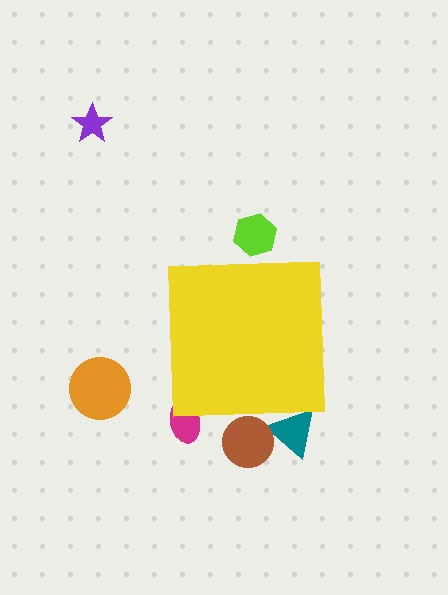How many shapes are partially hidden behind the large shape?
4 shapes are partially hidden.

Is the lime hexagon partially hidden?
Yes, the lime hexagon is partially hidden behind the yellow square.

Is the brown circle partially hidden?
Yes, the brown circle is partially hidden behind the yellow square.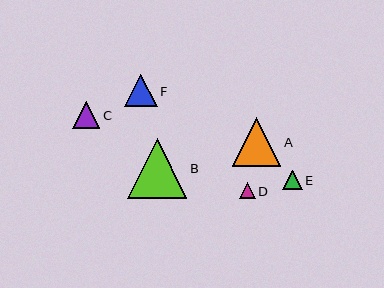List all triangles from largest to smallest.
From largest to smallest: B, A, F, C, E, D.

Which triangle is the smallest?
Triangle D is the smallest with a size of approximately 16 pixels.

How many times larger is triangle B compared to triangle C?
Triangle B is approximately 2.2 times the size of triangle C.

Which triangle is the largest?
Triangle B is the largest with a size of approximately 60 pixels.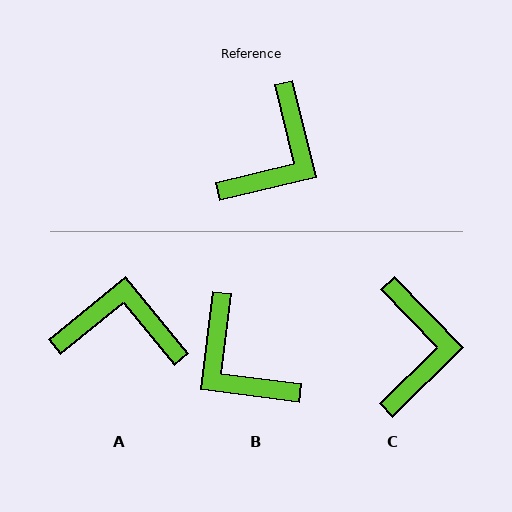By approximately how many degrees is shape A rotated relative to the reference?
Approximately 115 degrees counter-clockwise.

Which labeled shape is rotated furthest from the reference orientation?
A, about 115 degrees away.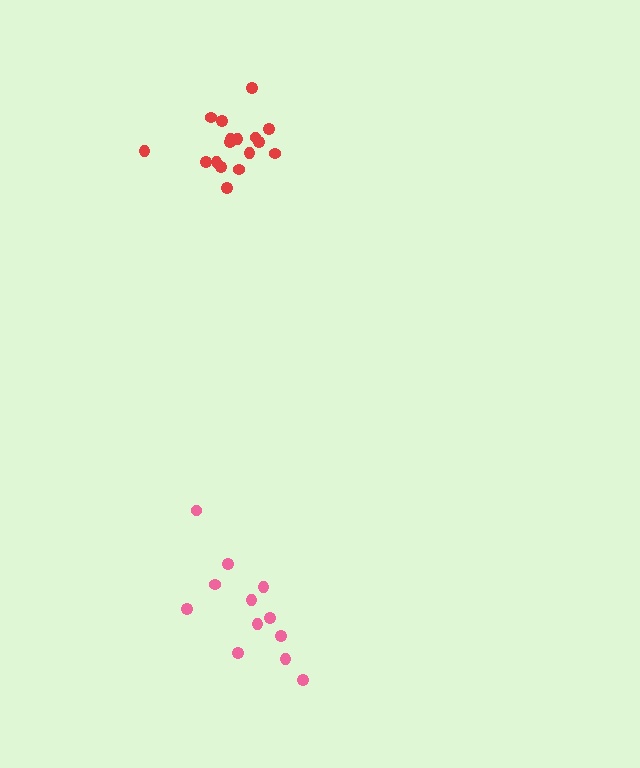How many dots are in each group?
Group 1: 17 dots, Group 2: 12 dots (29 total).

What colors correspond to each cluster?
The clusters are colored: red, pink.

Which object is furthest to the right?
The pink cluster is rightmost.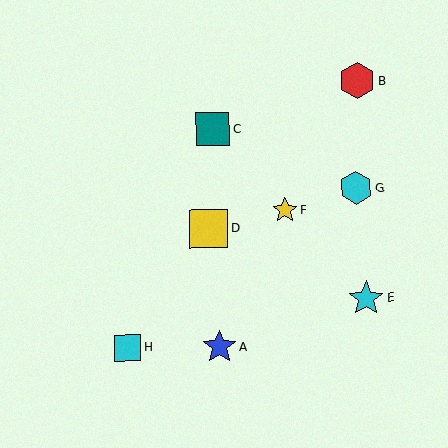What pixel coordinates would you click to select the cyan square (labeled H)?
Click at (127, 348) to select the cyan square H.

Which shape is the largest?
The yellow square (labeled D) is the largest.